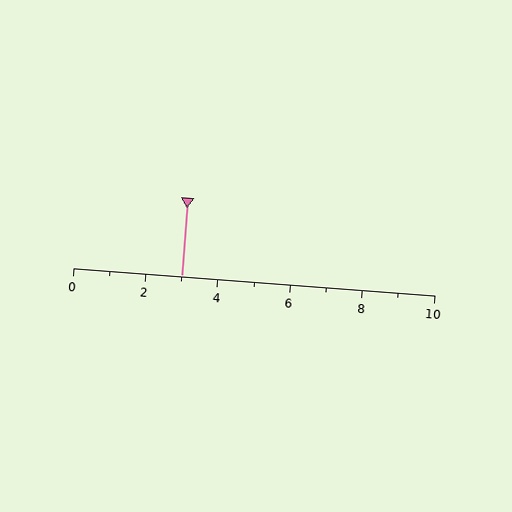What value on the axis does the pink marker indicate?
The marker indicates approximately 3.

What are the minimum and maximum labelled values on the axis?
The axis runs from 0 to 10.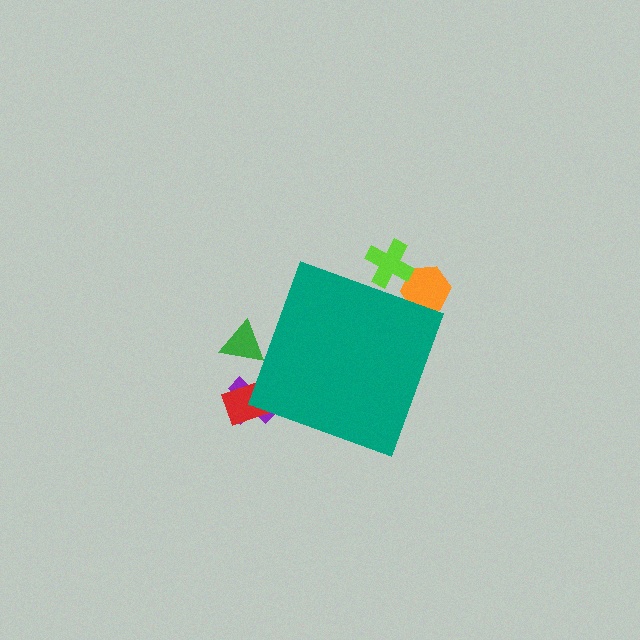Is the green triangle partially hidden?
Yes, the green triangle is partially hidden behind the teal diamond.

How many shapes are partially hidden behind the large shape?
5 shapes are partially hidden.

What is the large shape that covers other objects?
A teal diamond.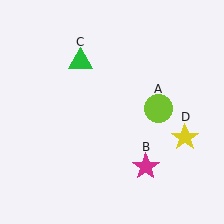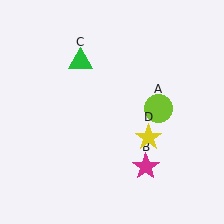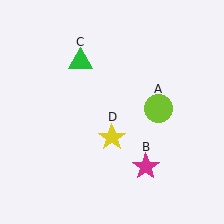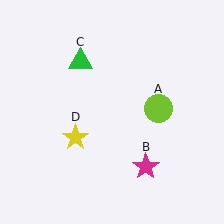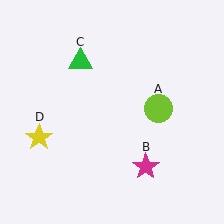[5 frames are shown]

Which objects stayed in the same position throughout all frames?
Lime circle (object A) and magenta star (object B) and green triangle (object C) remained stationary.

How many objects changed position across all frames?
1 object changed position: yellow star (object D).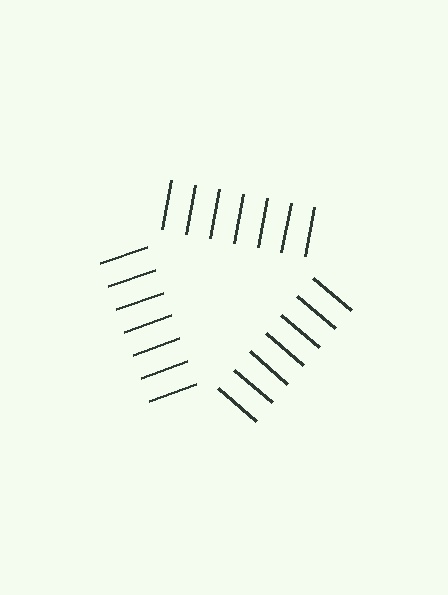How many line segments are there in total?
21 — 7 along each of the 3 edges.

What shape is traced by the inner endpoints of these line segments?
An illusory triangle — the line segments terminate on its edges but no continuous stroke is drawn.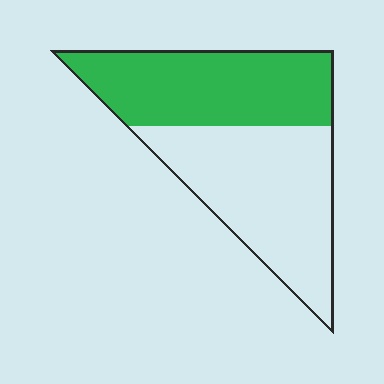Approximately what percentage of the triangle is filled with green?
Approximately 45%.